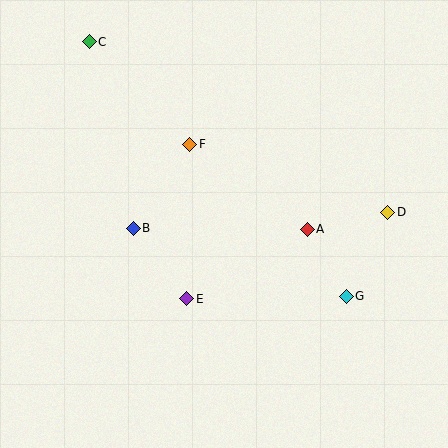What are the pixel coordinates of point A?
Point A is at (307, 229).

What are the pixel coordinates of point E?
Point E is at (187, 299).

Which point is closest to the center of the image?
Point E at (187, 299) is closest to the center.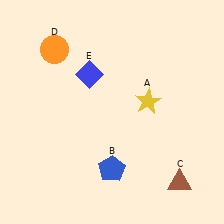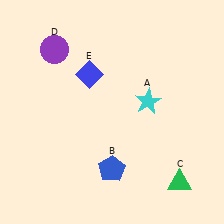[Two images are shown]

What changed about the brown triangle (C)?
In Image 1, C is brown. In Image 2, it changed to green.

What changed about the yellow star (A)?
In Image 1, A is yellow. In Image 2, it changed to cyan.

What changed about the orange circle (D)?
In Image 1, D is orange. In Image 2, it changed to purple.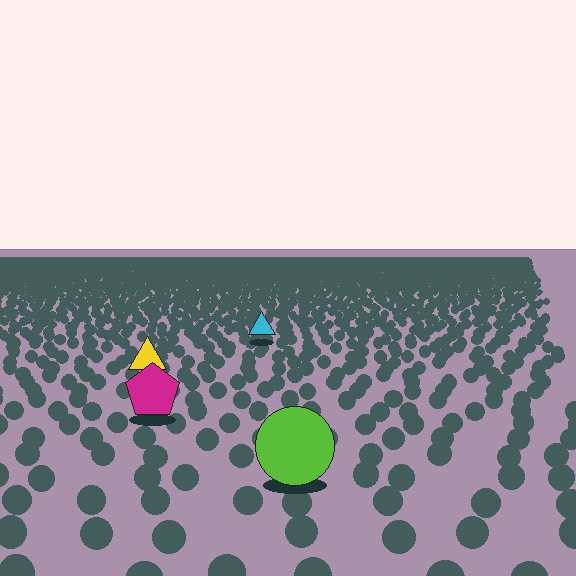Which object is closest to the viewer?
The lime circle is closest. The texture marks near it are larger and more spread out.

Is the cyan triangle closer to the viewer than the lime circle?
No. The lime circle is closer — you can tell from the texture gradient: the ground texture is coarser near it.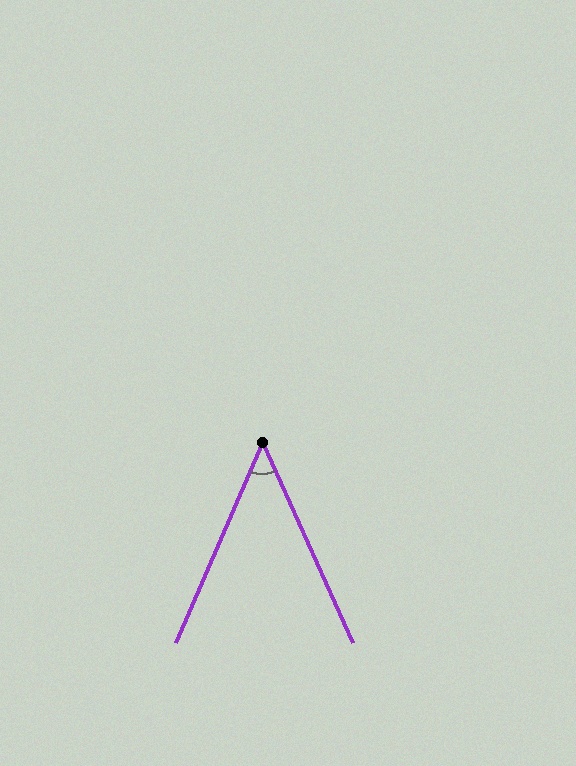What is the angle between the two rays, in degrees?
Approximately 48 degrees.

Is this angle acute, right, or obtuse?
It is acute.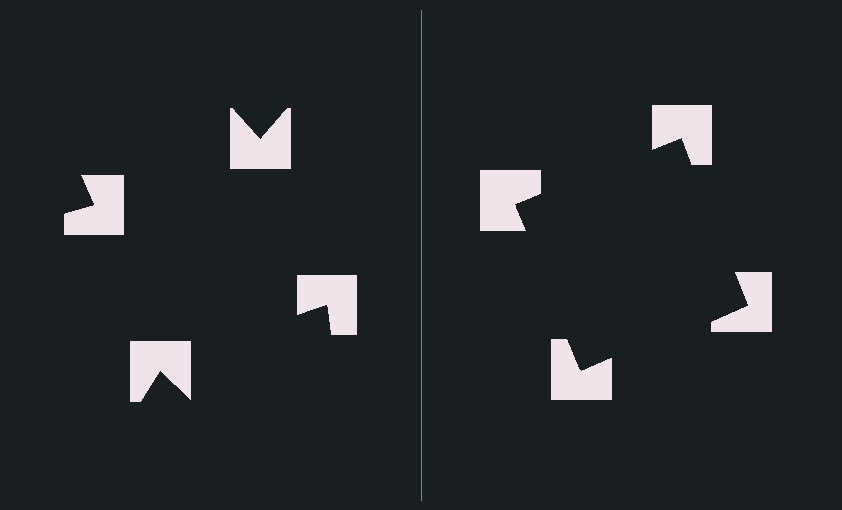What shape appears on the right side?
An illusory square.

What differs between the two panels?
The notched squares are positioned identically on both sides; only the wedge orientations differ. On the right they align to a square; on the left they are misaligned.